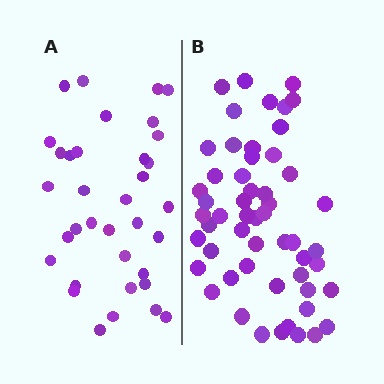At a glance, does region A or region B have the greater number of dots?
Region B (the right region) has more dots.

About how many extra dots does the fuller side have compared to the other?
Region B has approximately 20 more dots than region A.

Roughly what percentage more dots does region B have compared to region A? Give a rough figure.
About 55% more.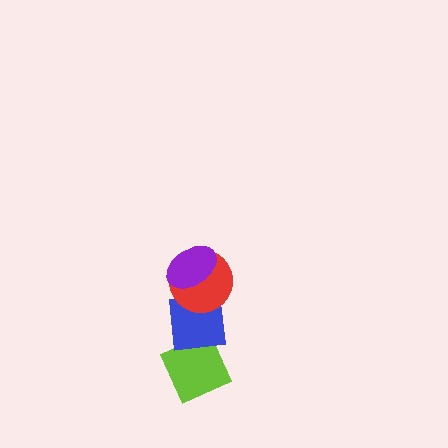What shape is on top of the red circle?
The purple ellipse is on top of the red circle.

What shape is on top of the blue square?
The red circle is on top of the blue square.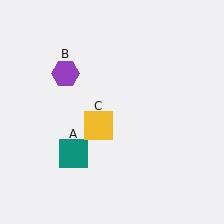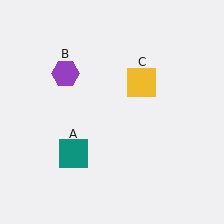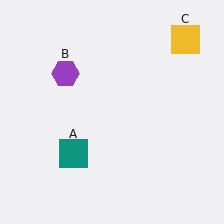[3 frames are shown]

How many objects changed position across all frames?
1 object changed position: yellow square (object C).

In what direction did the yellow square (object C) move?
The yellow square (object C) moved up and to the right.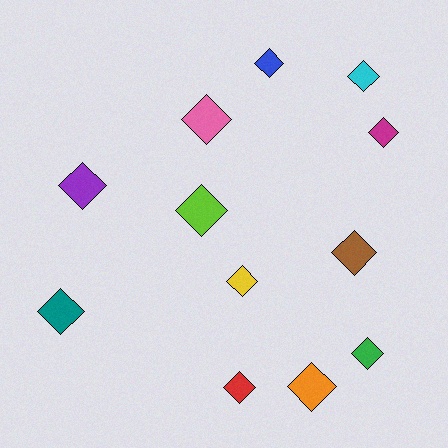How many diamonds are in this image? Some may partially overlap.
There are 12 diamonds.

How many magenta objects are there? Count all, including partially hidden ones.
There is 1 magenta object.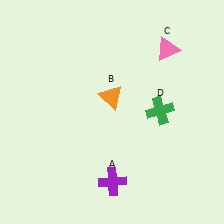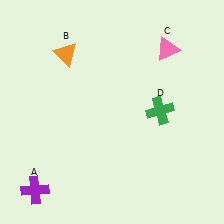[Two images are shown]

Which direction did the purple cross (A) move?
The purple cross (A) moved left.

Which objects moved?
The objects that moved are: the purple cross (A), the orange triangle (B).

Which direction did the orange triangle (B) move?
The orange triangle (B) moved left.